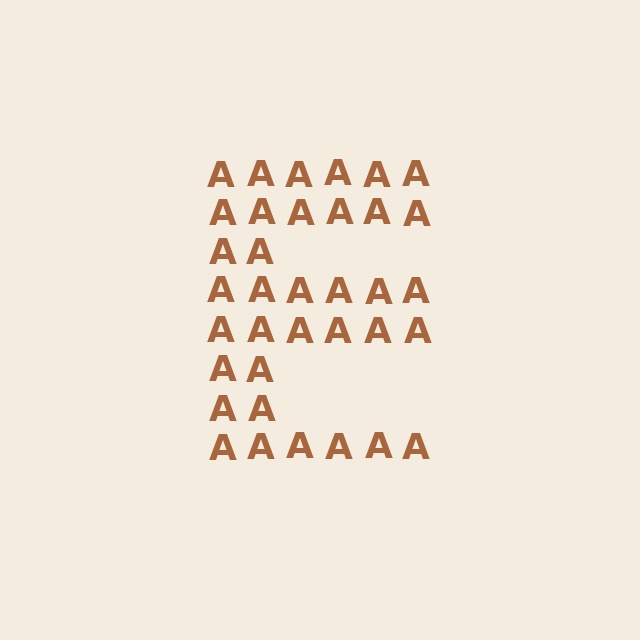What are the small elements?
The small elements are letter A's.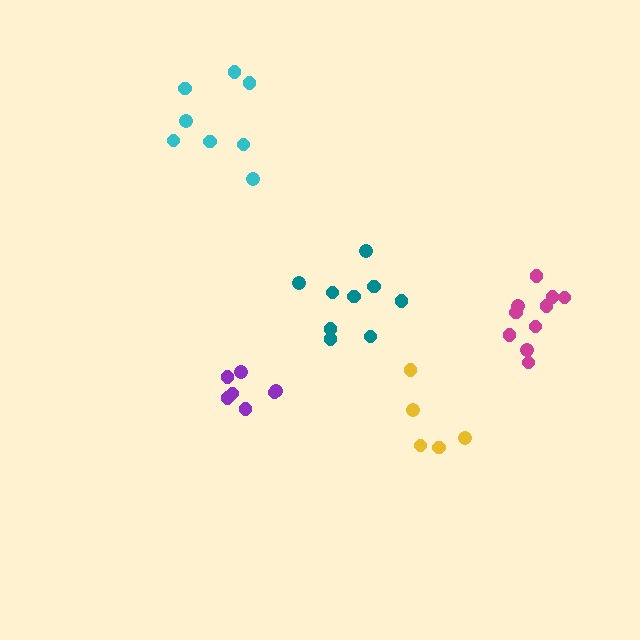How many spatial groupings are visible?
There are 5 spatial groupings.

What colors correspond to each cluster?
The clusters are colored: magenta, purple, teal, cyan, yellow.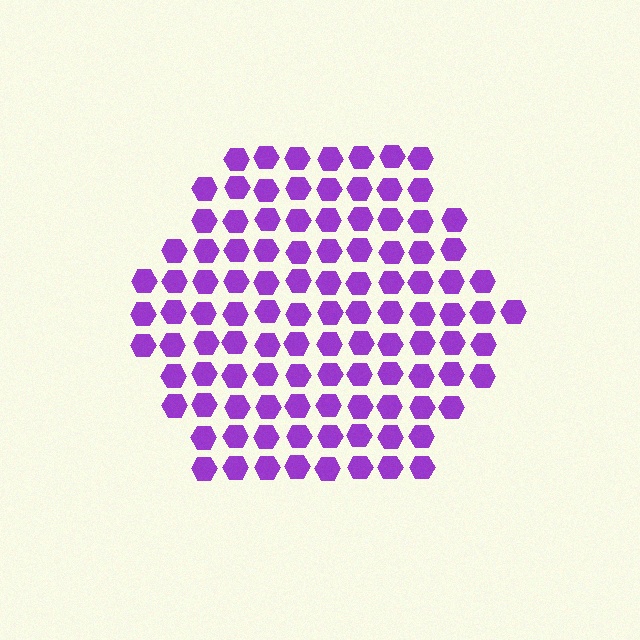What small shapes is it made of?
It is made of small hexagons.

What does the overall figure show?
The overall figure shows a hexagon.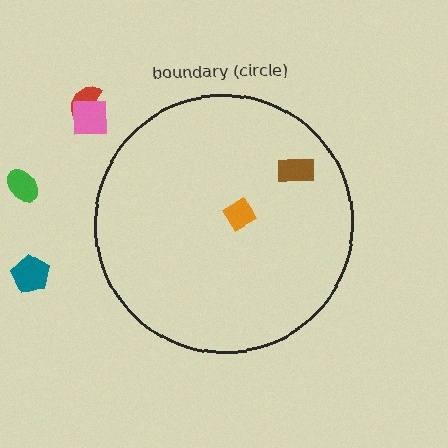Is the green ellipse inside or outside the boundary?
Outside.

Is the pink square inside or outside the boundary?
Outside.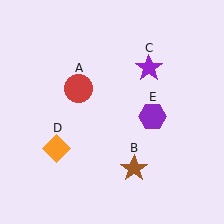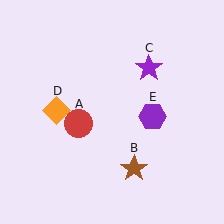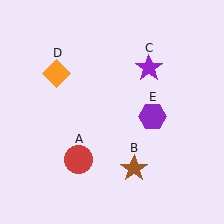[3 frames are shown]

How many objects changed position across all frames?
2 objects changed position: red circle (object A), orange diamond (object D).